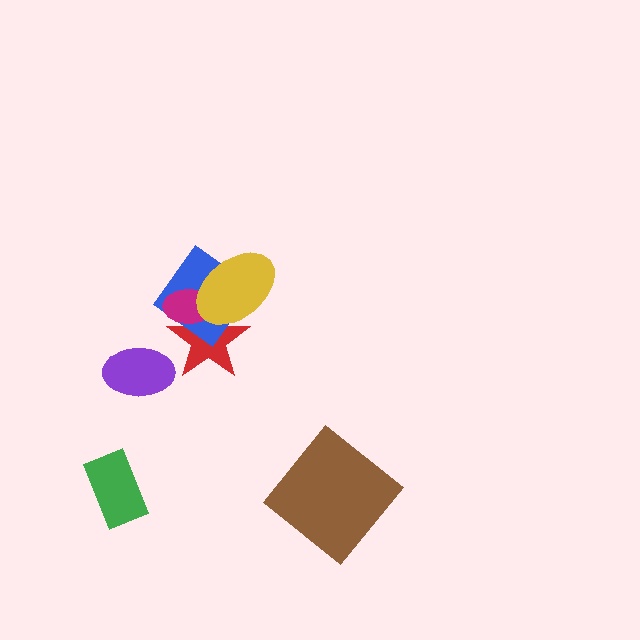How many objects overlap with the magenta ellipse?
3 objects overlap with the magenta ellipse.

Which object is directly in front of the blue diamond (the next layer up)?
The magenta ellipse is directly in front of the blue diamond.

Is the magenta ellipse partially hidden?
Yes, it is partially covered by another shape.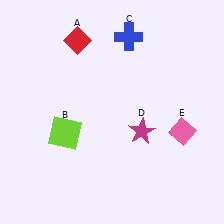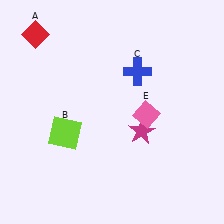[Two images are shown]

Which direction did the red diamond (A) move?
The red diamond (A) moved left.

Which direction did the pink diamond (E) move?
The pink diamond (E) moved left.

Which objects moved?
The objects that moved are: the red diamond (A), the blue cross (C), the pink diamond (E).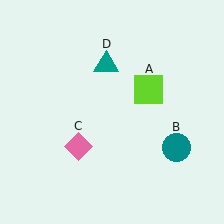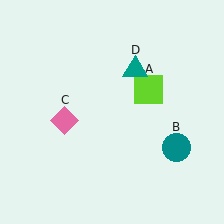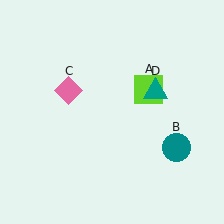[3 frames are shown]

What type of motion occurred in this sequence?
The pink diamond (object C), teal triangle (object D) rotated clockwise around the center of the scene.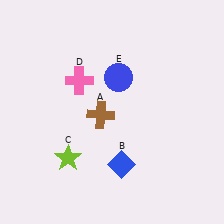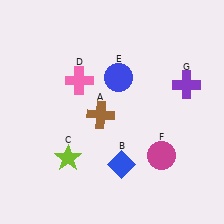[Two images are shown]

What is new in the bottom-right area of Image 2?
A magenta circle (F) was added in the bottom-right area of Image 2.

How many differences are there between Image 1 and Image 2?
There are 2 differences between the two images.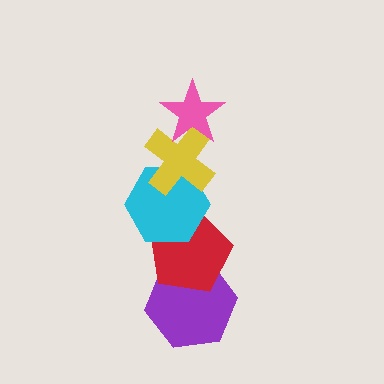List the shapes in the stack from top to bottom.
From top to bottom: the pink star, the yellow cross, the cyan hexagon, the red pentagon, the purple hexagon.